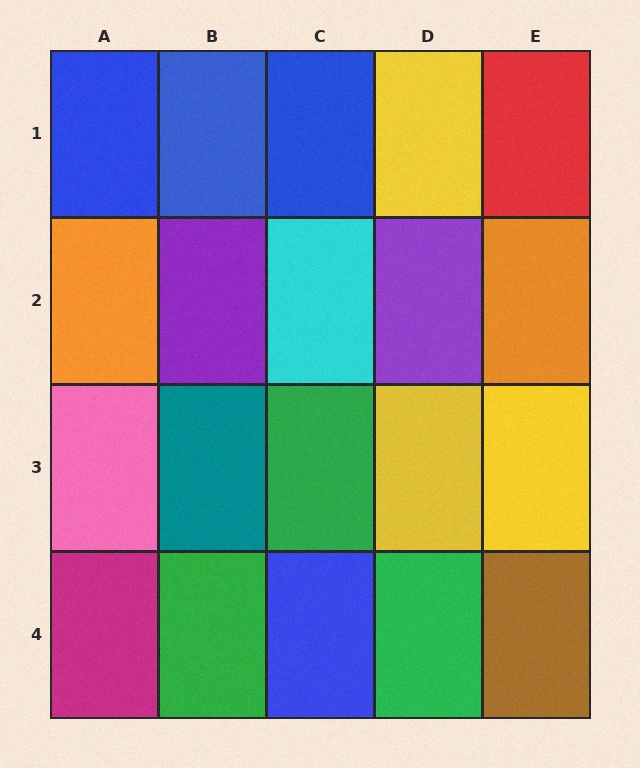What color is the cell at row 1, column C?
Blue.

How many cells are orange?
2 cells are orange.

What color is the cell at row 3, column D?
Yellow.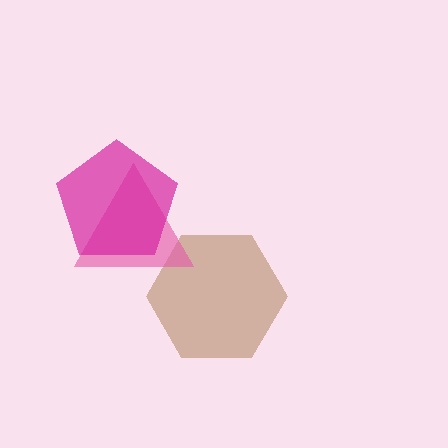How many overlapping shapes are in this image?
There are 3 overlapping shapes in the image.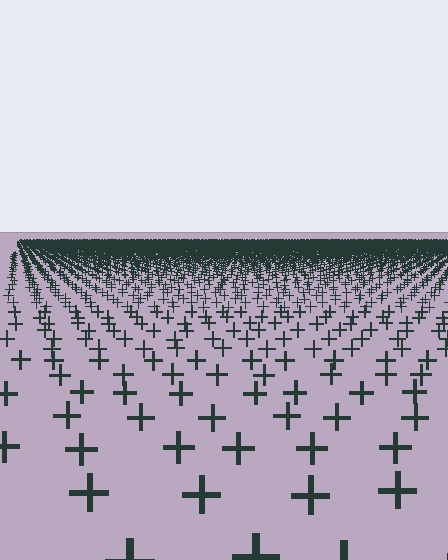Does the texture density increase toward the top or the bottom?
Density increases toward the top.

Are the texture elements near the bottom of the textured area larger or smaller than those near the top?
Larger. Near the bottom, elements are closer to the viewer and appear at a bigger on-screen size.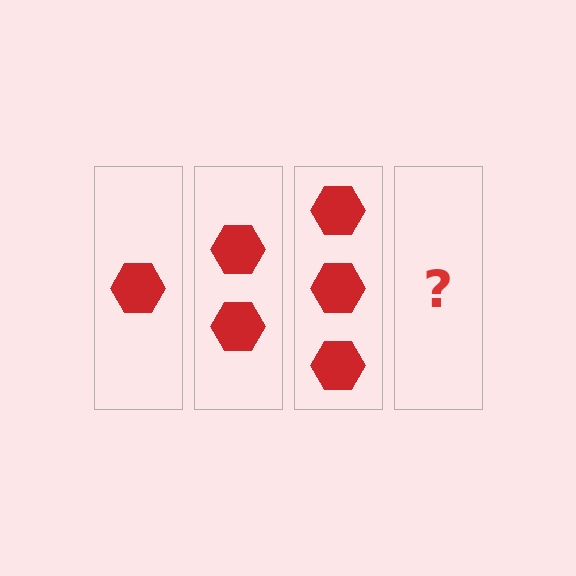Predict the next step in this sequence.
The next step is 4 hexagons.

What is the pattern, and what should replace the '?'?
The pattern is that each step adds one more hexagon. The '?' should be 4 hexagons.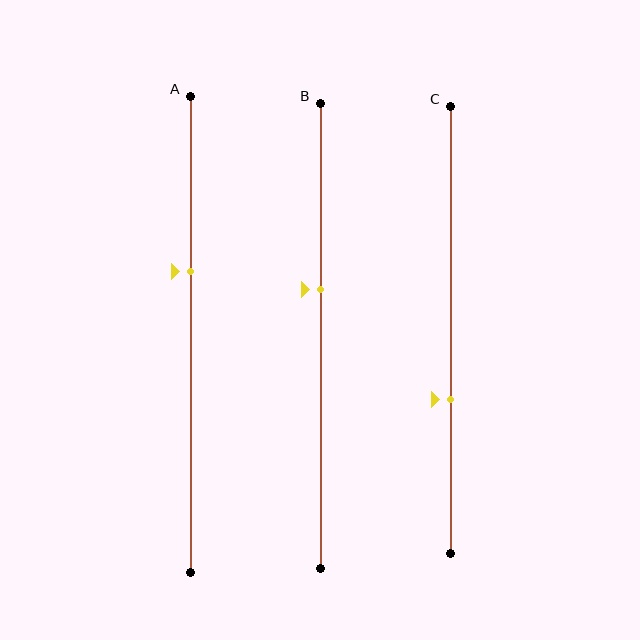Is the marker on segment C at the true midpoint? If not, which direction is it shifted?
No, the marker on segment C is shifted downward by about 16% of the segment length.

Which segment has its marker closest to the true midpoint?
Segment B has its marker closest to the true midpoint.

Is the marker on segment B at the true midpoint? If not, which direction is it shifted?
No, the marker on segment B is shifted upward by about 10% of the segment length.